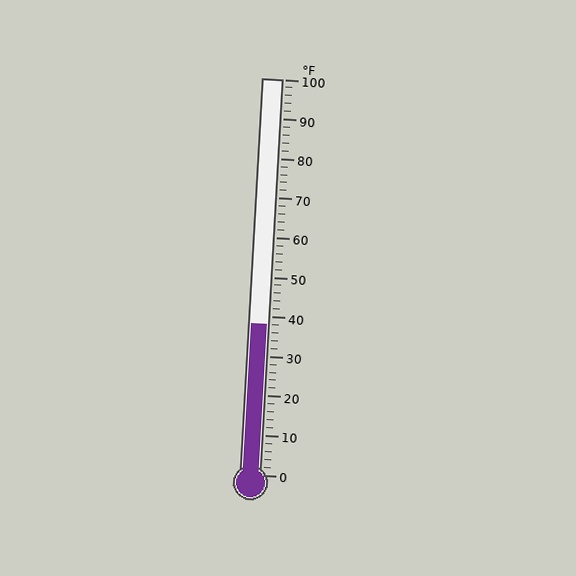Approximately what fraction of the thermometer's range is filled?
The thermometer is filled to approximately 40% of its range.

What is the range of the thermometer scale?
The thermometer scale ranges from 0°F to 100°F.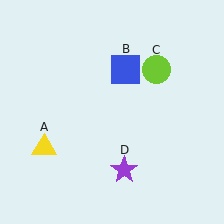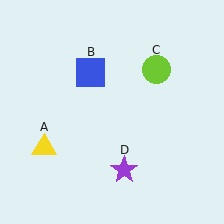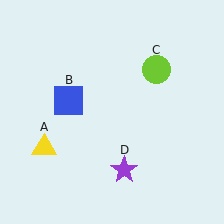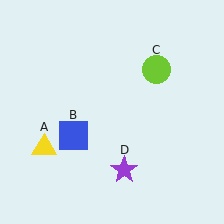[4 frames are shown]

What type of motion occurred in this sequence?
The blue square (object B) rotated counterclockwise around the center of the scene.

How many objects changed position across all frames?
1 object changed position: blue square (object B).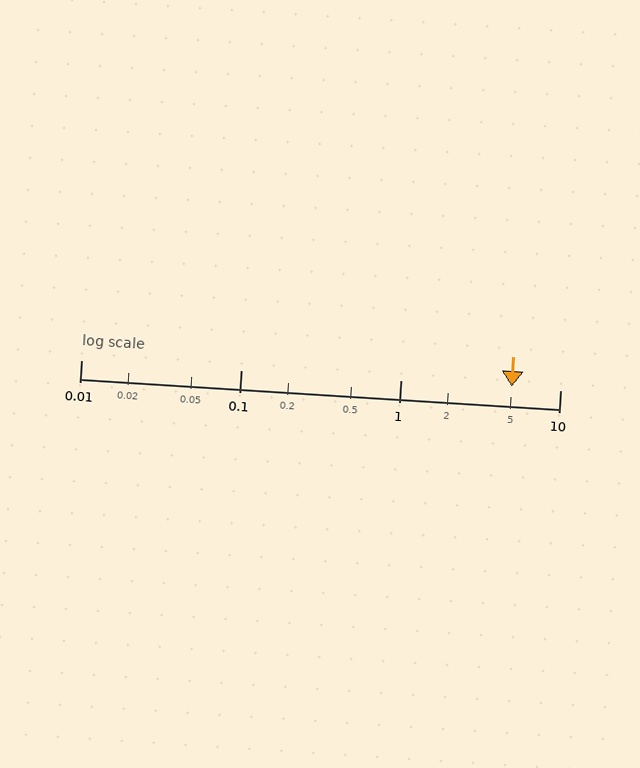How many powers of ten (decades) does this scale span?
The scale spans 3 decades, from 0.01 to 10.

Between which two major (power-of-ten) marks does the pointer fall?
The pointer is between 1 and 10.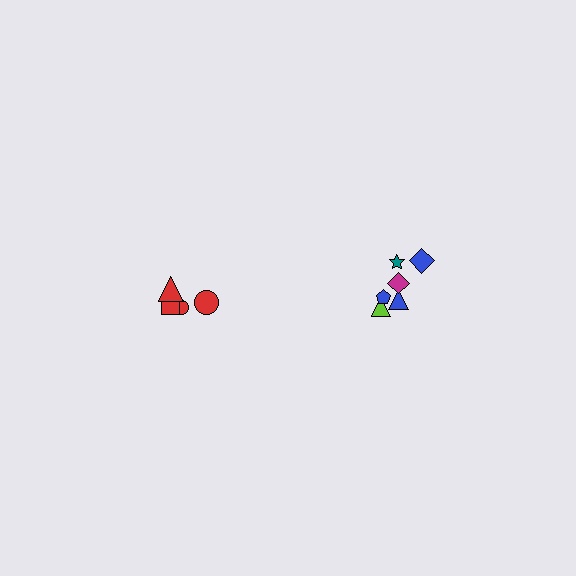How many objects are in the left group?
There are 4 objects.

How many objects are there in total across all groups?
There are 10 objects.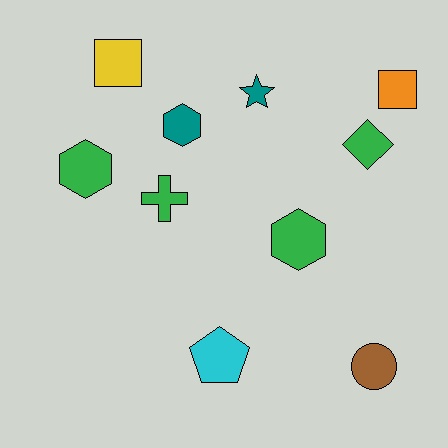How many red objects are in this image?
There are no red objects.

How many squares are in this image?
There are 2 squares.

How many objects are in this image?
There are 10 objects.